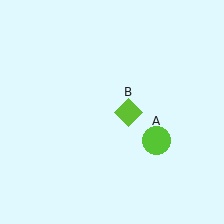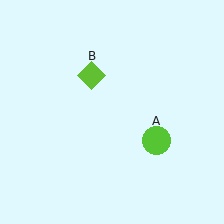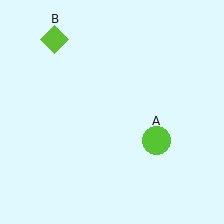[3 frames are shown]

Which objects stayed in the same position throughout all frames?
Lime circle (object A) remained stationary.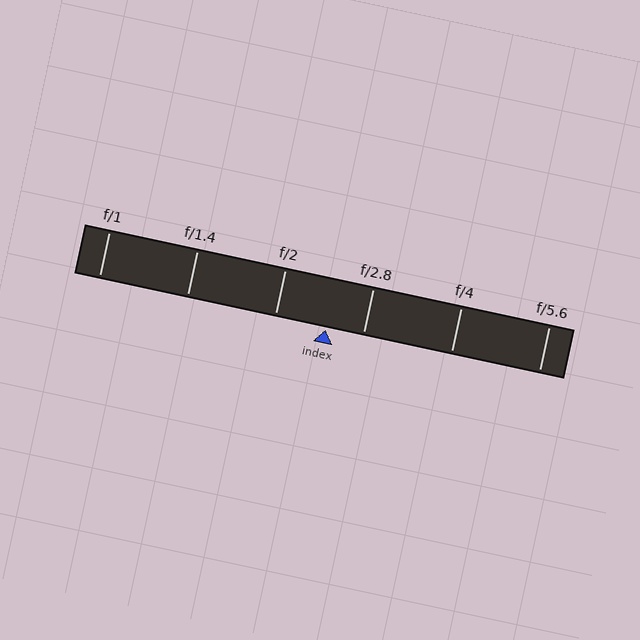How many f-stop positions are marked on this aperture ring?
There are 6 f-stop positions marked.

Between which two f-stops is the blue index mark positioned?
The index mark is between f/2 and f/2.8.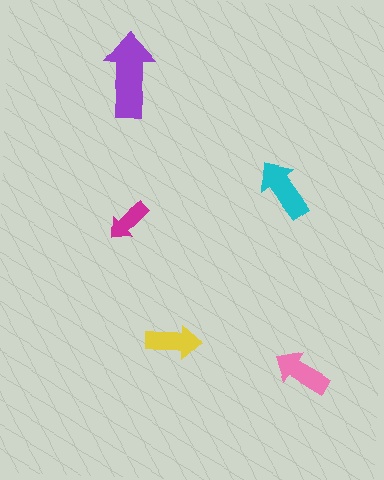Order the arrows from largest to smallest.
the purple one, the cyan one, the pink one, the yellow one, the magenta one.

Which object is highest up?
The purple arrow is topmost.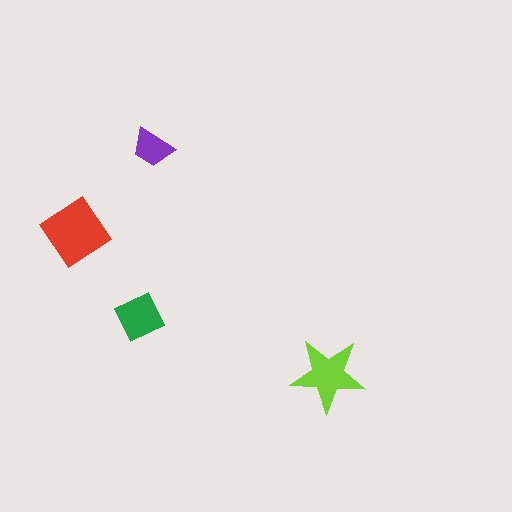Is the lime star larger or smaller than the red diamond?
Smaller.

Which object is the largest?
The red diamond.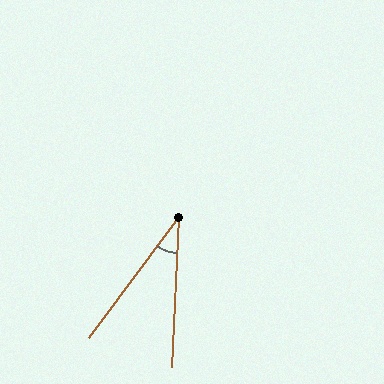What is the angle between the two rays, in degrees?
Approximately 34 degrees.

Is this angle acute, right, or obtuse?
It is acute.